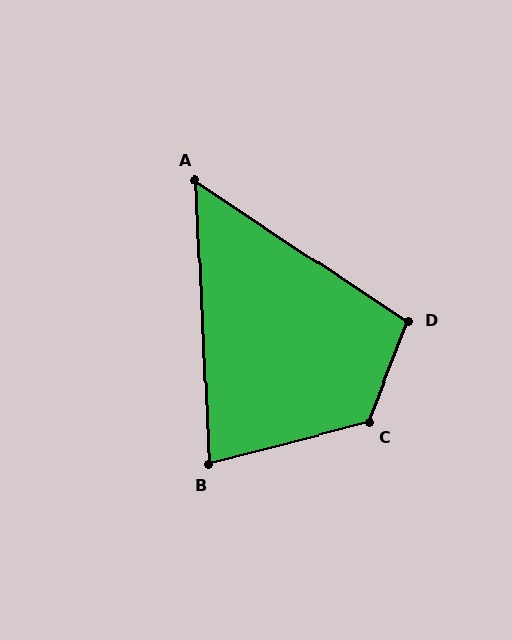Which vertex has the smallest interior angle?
A, at approximately 54 degrees.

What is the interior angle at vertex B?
Approximately 78 degrees (acute).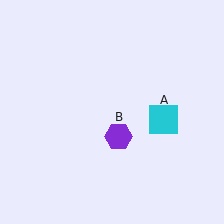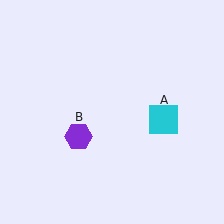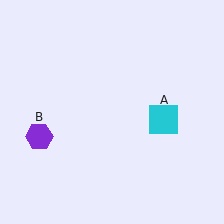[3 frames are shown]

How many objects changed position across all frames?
1 object changed position: purple hexagon (object B).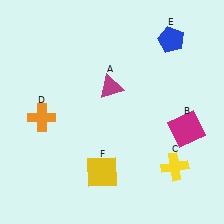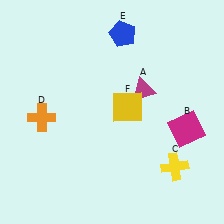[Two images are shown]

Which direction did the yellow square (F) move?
The yellow square (F) moved up.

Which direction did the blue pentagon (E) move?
The blue pentagon (E) moved left.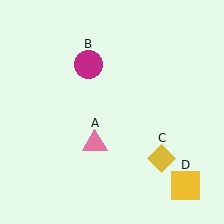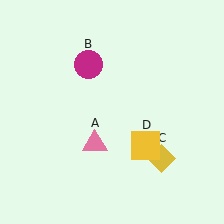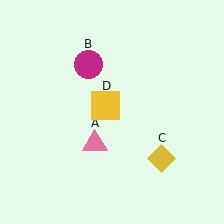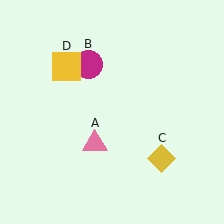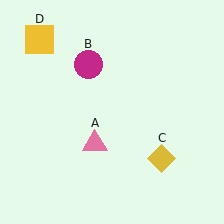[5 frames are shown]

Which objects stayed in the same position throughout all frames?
Pink triangle (object A) and magenta circle (object B) and yellow diamond (object C) remained stationary.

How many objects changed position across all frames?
1 object changed position: yellow square (object D).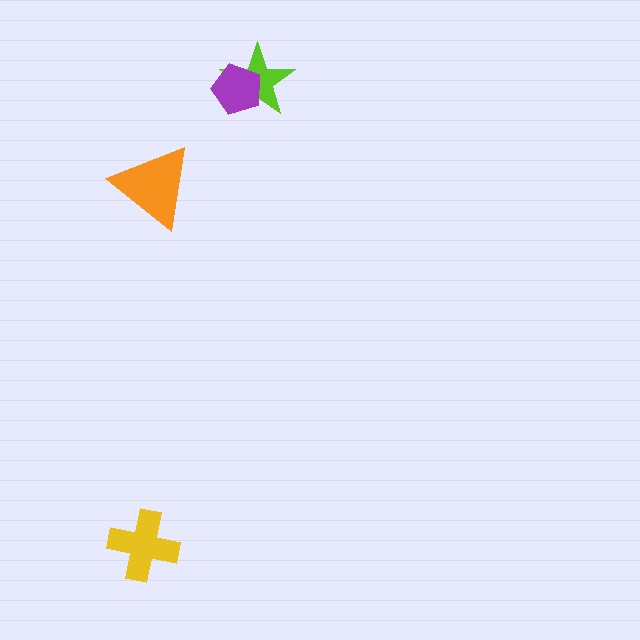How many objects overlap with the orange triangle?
0 objects overlap with the orange triangle.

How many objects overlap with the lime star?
1 object overlaps with the lime star.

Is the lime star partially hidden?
Yes, it is partially covered by another shape.